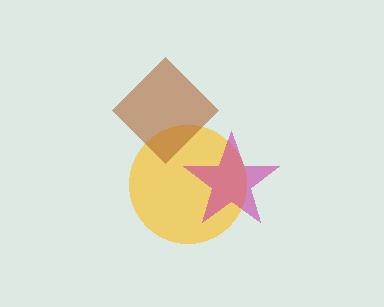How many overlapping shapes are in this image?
There are 3 overlapping shapes in the image.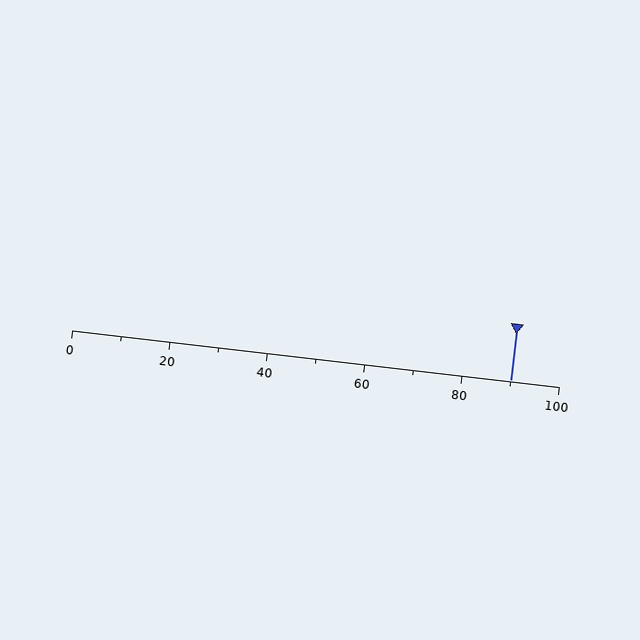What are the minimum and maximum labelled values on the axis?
The axis runs from 0 to 100.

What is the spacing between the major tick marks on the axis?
The major ticks are spaced 20 apart.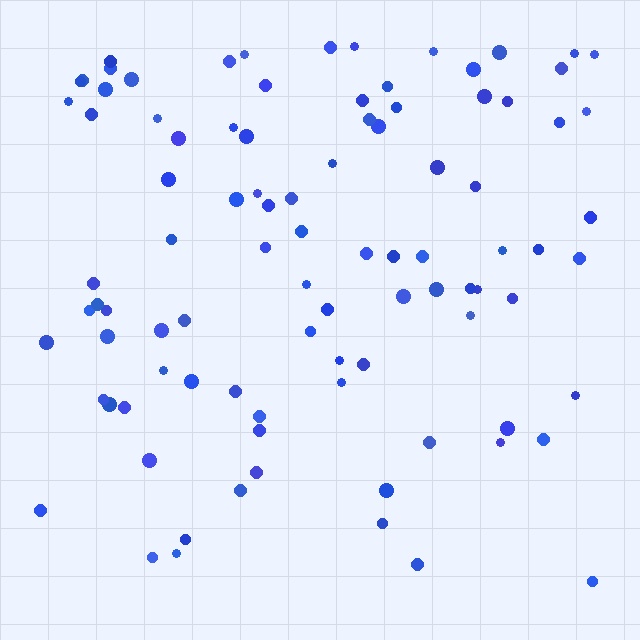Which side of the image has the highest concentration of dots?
The top.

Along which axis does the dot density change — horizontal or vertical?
Vertical.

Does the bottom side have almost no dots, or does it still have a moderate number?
Still a moderate number, just noticeably fewer than the top.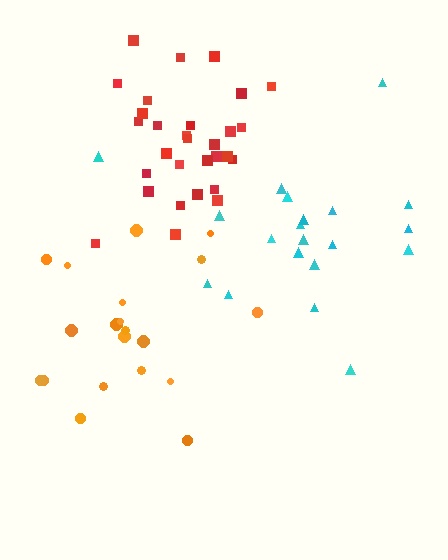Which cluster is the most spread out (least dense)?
Cyan.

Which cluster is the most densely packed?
Red.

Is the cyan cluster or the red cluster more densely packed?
Red.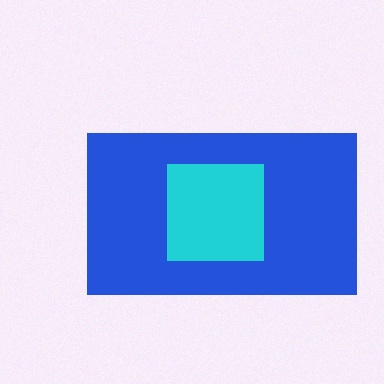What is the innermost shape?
The cyan square.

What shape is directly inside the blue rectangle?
The cyan square.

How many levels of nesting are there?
2.